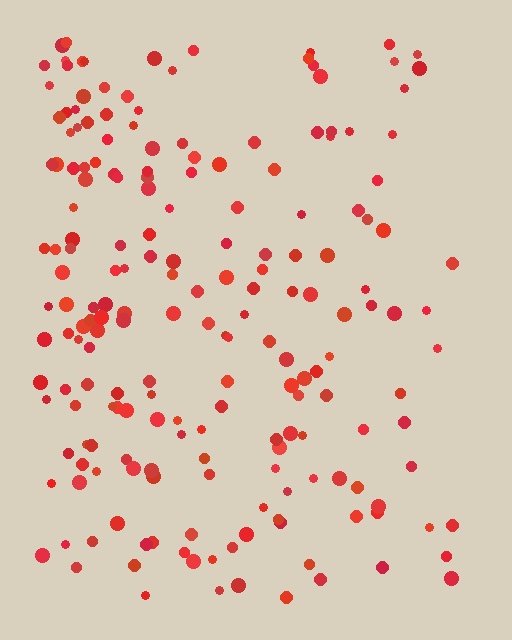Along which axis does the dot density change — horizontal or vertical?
Horizontal.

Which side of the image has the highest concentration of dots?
The left.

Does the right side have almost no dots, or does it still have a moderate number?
Still a moderate number, just noticeably fewer than the left.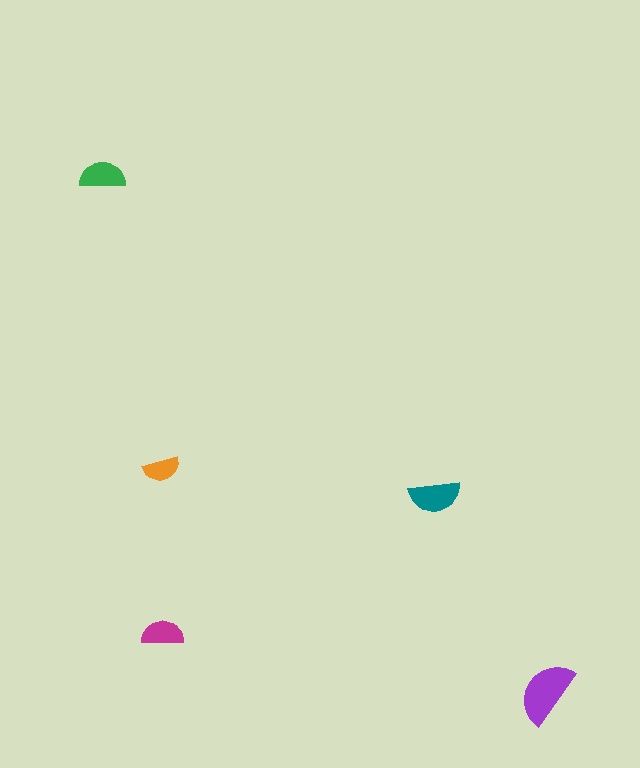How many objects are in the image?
There are 5 objects in the image.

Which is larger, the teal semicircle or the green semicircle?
The teal one.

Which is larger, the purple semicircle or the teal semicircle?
The purple one.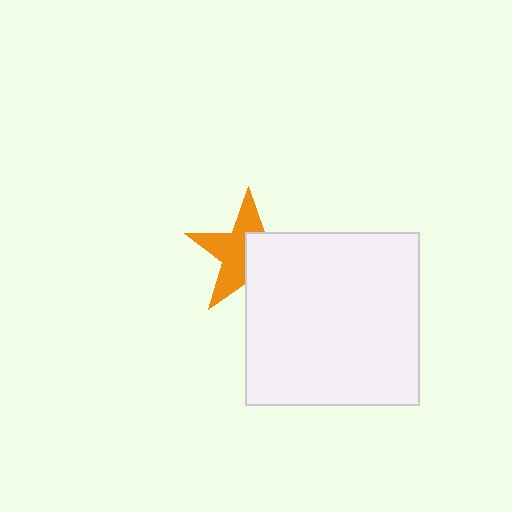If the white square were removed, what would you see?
You would see the complete orange star.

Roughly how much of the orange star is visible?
About half of it is visible (roughly 54%).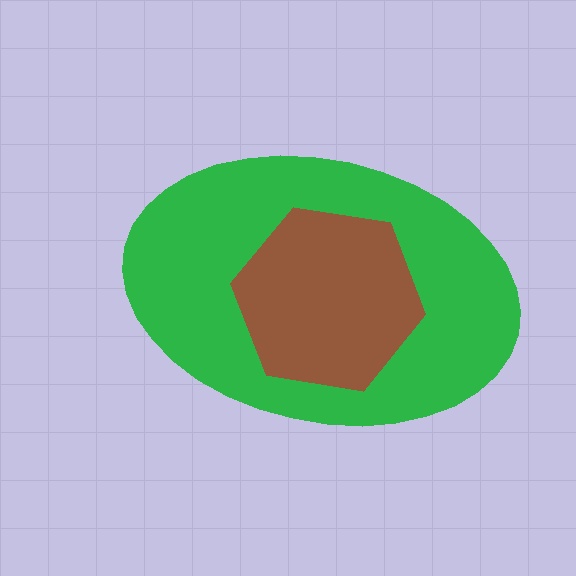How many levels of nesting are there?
2.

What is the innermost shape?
The brown hexagon.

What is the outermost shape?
The green ellipse.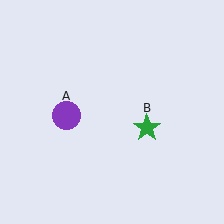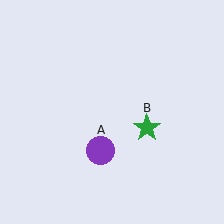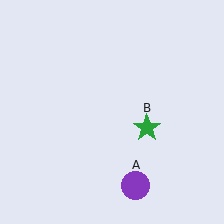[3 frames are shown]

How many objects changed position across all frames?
1 object changed position: purple circle (object A).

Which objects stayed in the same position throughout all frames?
Green star (object B) remained stationary.